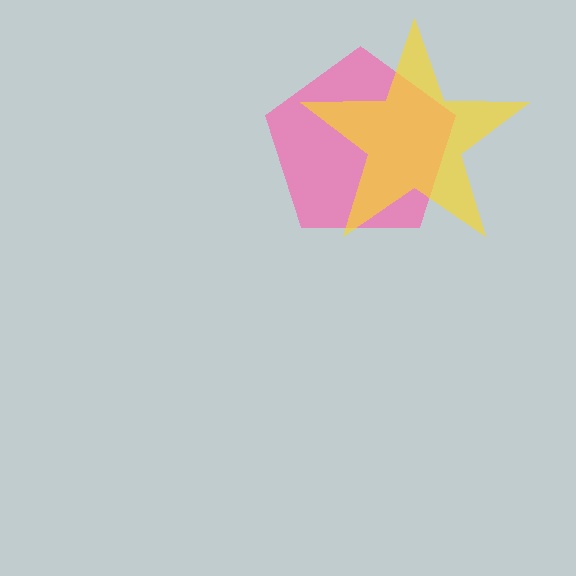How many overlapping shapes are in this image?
There are 2 overlapping shapes in the image.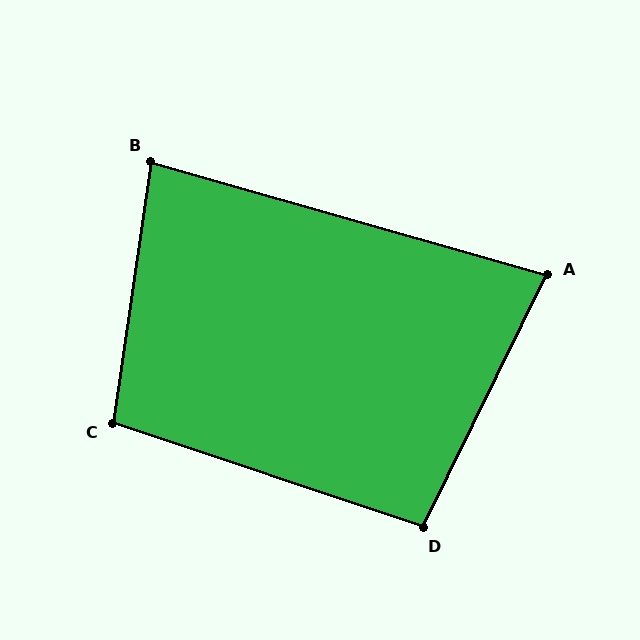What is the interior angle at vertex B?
Approximately 82 degrees (acute).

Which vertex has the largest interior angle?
C, at approximately 100 degrees.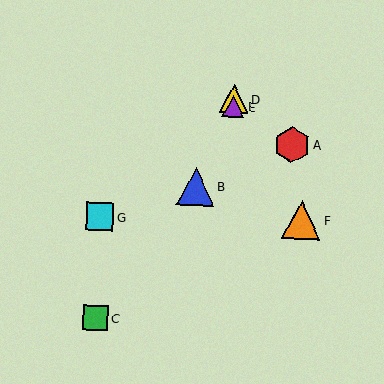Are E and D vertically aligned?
Yes, both are at x≈234.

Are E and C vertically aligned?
No, E is at x≈234 and C is at x≈96.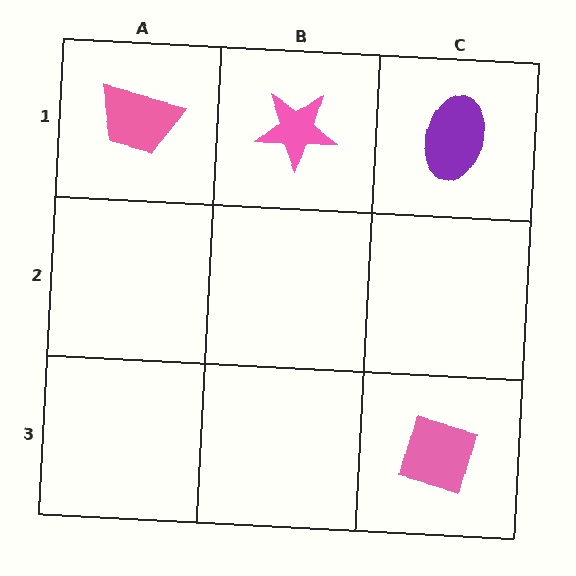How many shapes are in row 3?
1 shape.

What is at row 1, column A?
A pink trapezoid.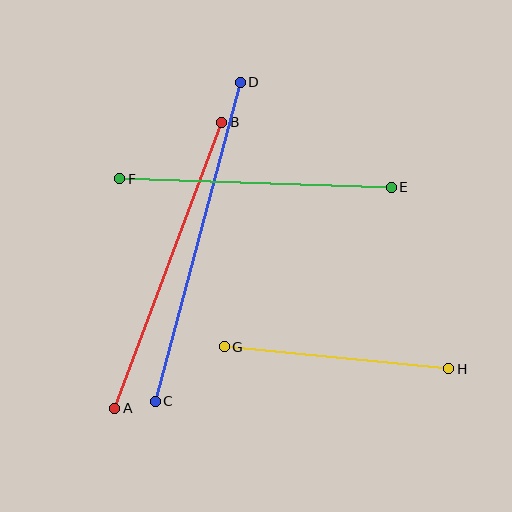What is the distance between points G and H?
The distance is approximately 226 pixels.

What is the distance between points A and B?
The distance is approximately 305 pixels.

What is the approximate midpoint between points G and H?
The midpoint is at approximately (337, 358) pixels.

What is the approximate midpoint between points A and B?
The midpoint is at approximately (168, 265) pixels.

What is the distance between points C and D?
The distance is approximately 330 pixels.